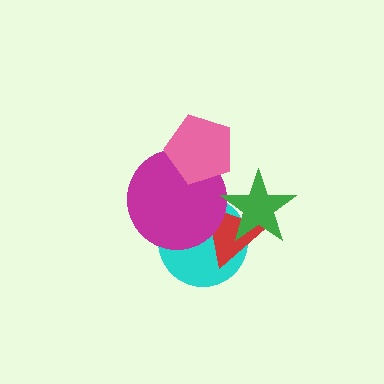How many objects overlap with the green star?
2 objects overlap with the green star.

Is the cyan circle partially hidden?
Yes, it is partially covered by another shape.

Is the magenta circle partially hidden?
Yes, it is partially covered by another shape.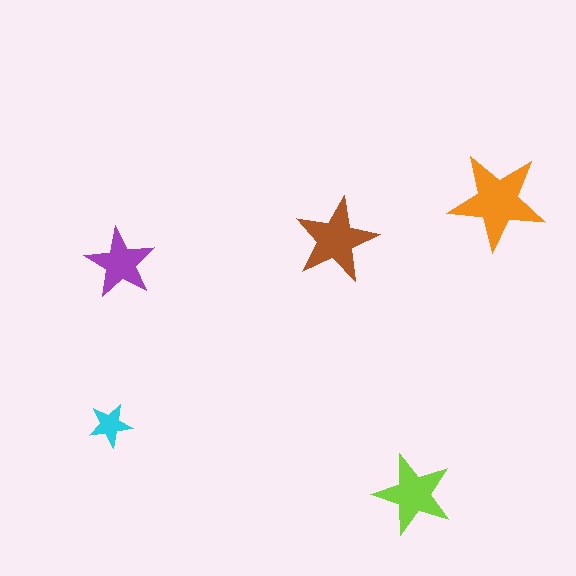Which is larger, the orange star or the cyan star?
The orange one.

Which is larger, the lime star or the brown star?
The brown one.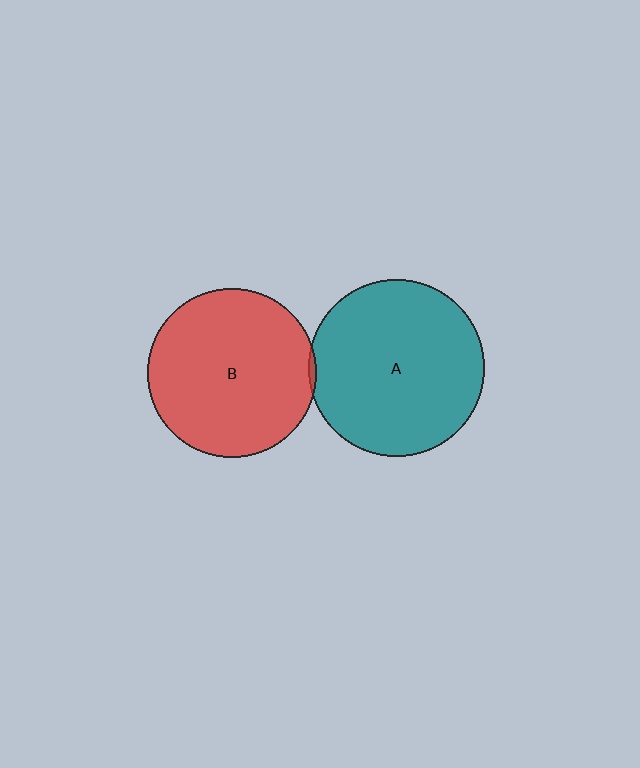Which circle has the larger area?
Circle A (teal).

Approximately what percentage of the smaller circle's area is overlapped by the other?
Approximately 5%.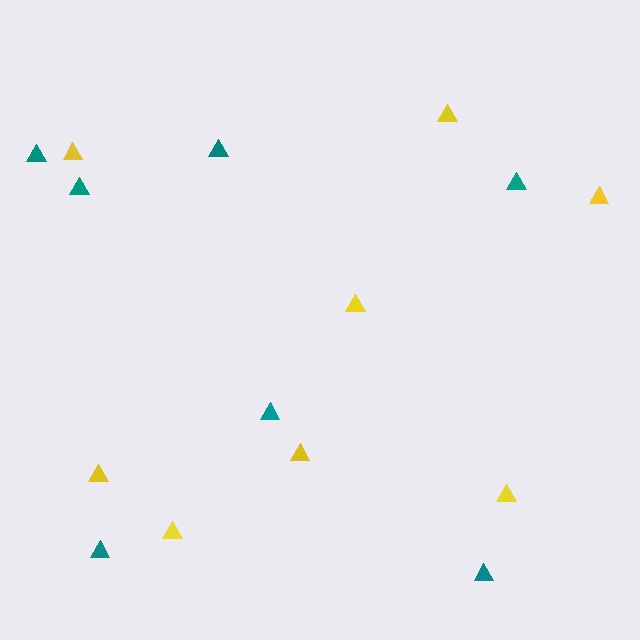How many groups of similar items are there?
There are 2 groups: one group of yellow triangles (8) and one group of teal triangles (7).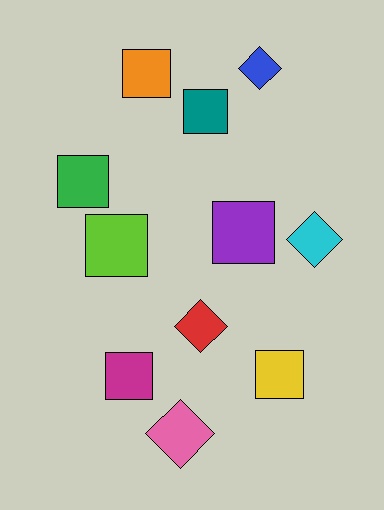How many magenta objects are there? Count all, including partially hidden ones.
There is 1 magenta object.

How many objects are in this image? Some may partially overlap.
There are 11 objects.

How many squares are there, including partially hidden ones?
There are 7 squares.